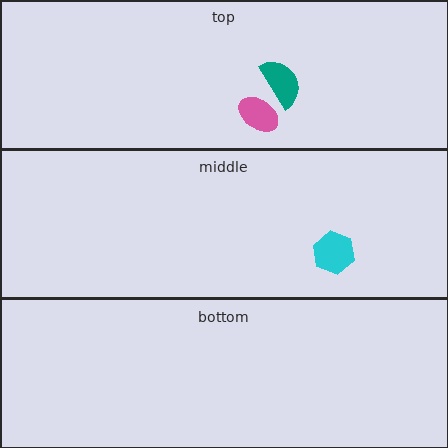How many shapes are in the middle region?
1.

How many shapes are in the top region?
2.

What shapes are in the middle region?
The cyan hexagon.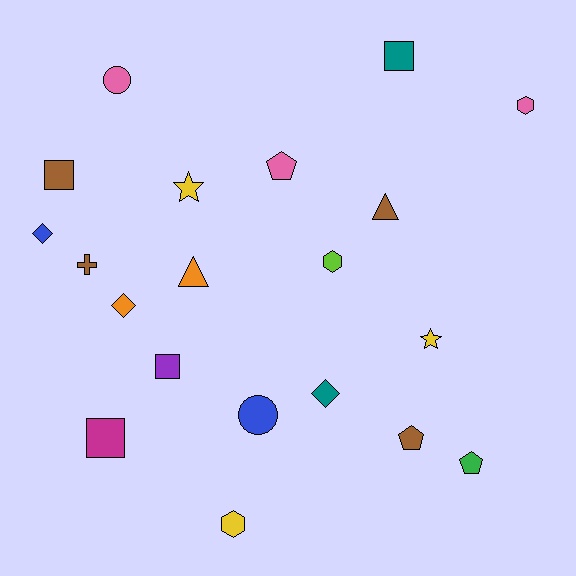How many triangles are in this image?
There are 2 triangles.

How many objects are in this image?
There are 20 objects.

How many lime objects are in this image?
There is 1 lime object.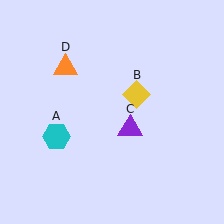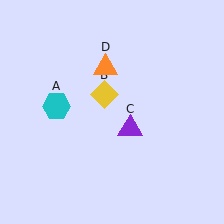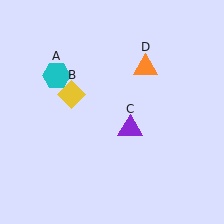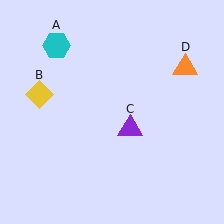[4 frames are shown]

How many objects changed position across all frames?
3 objects changed position: cyan hexagon (object A), yellow diamond (object B), orange triangle (object D).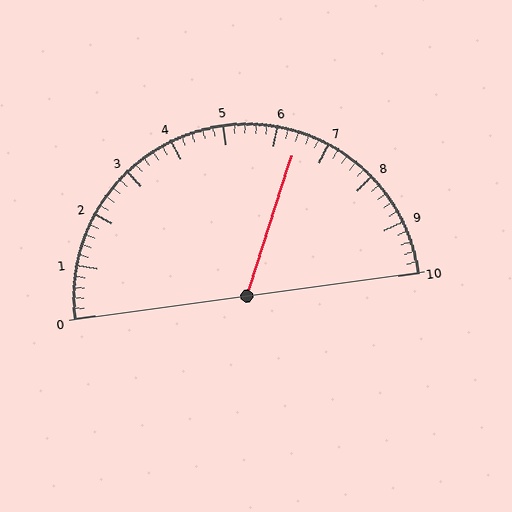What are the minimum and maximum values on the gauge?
The gauge ranges from 0 to 10.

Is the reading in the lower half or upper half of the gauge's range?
The reading is in the upper half of the range (0 to 10).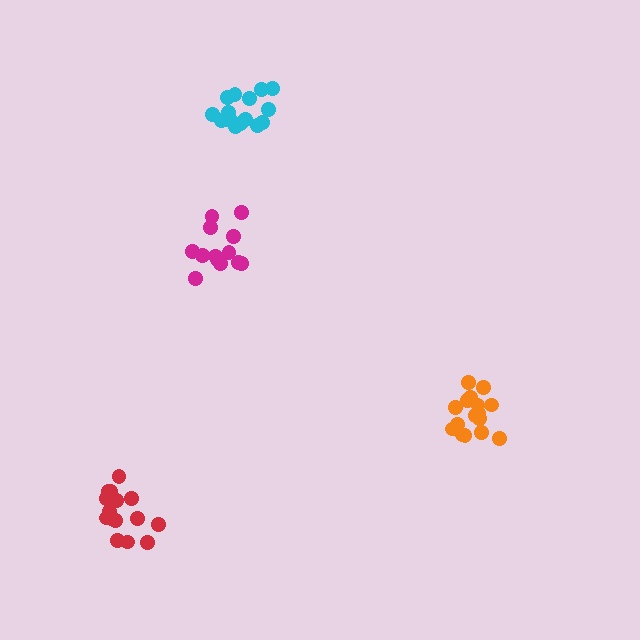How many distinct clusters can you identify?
There are 4 distinct clusters.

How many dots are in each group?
Group 1: 15 dots, Group 2: 16 dots, Group 3: 15 dots, Group 4: 13 dots (59 total).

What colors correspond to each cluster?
The clusters are colored: red, orange, cyan, magenta.